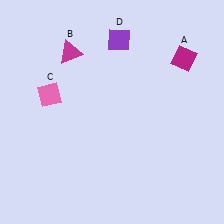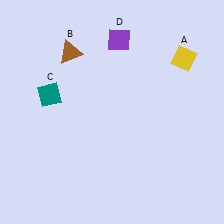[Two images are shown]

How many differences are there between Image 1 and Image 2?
There are 3 differences between the two images.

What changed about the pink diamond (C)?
In Image 1, C is pink. In Image 2, it changed to teal.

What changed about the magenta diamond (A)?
In Image 1, A is magenta. In Image 2, it changed to yellow.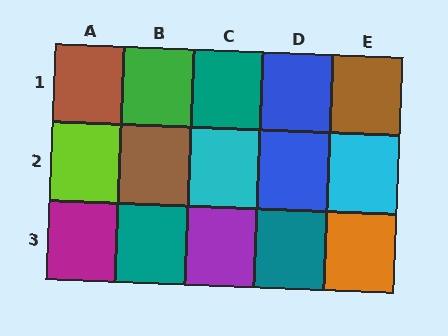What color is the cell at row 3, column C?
Purple.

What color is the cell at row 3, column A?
Magenta.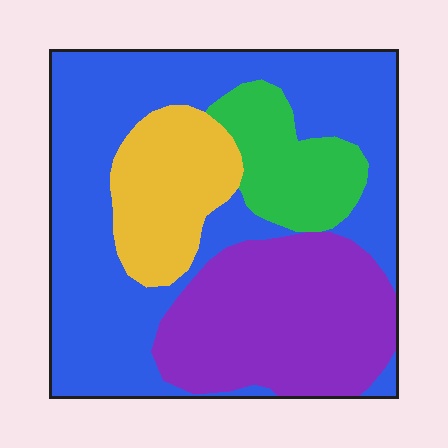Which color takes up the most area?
Blue, at roughly 50%.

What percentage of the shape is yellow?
Yellow covers about 15% of the shape.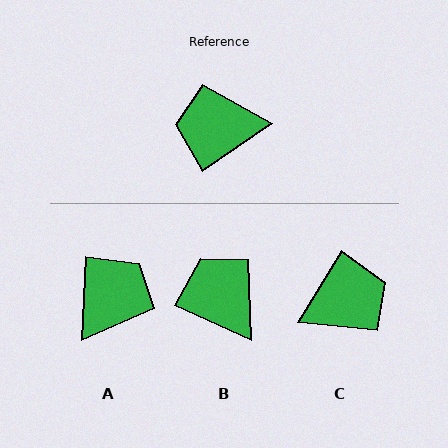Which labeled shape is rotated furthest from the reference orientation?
C, about 156 degrees away.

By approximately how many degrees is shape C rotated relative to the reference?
Approximately 156 degrees clockwise.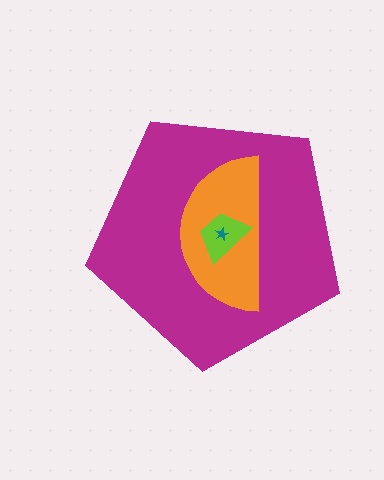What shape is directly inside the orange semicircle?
The lime trapezoid.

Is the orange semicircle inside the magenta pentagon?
Yes.